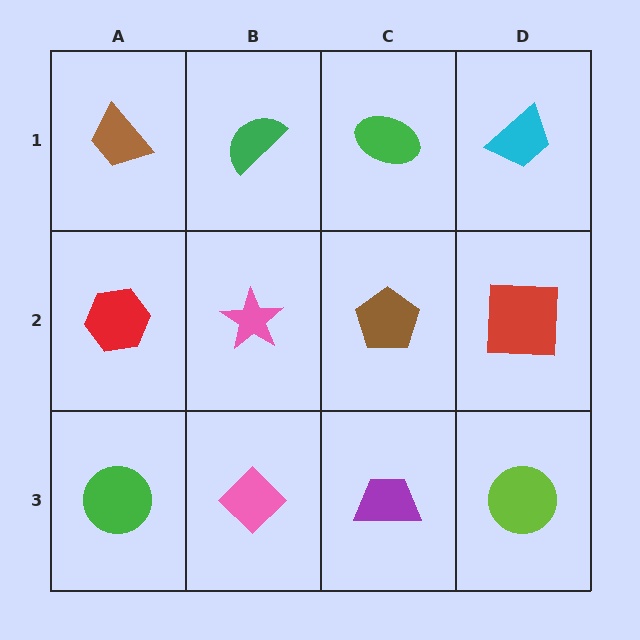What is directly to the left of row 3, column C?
A pink diamond.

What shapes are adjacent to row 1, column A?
A red hexagon (row 2, column A), a green semicircle (row 1, column B).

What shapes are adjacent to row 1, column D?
A red square (row 2, column D), a green ellipse (row 1, column C).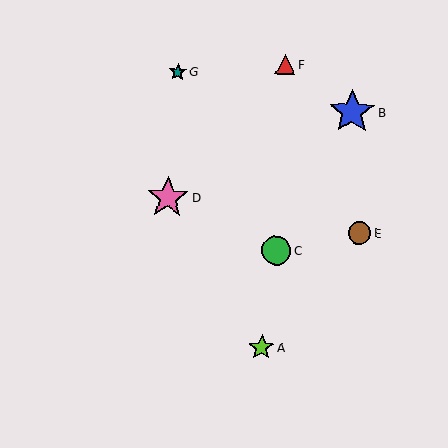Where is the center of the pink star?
The center of the pink star is at (168, 198).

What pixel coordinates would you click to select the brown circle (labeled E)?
Click at (359, 233) to select the brown circle E.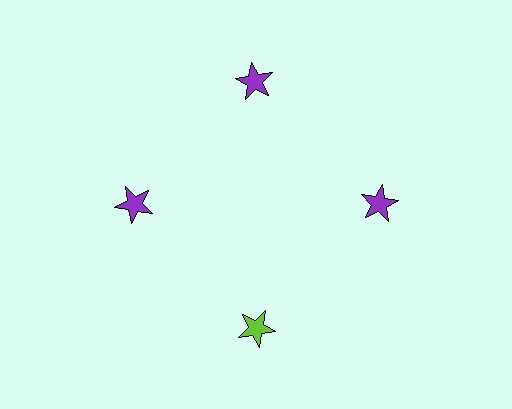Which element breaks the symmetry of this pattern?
The lime star at roughly the 6 o'clock position breaks the symmetry. All other shapes are purple stars.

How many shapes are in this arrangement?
There are 4 shapes arranged in a ring pattern.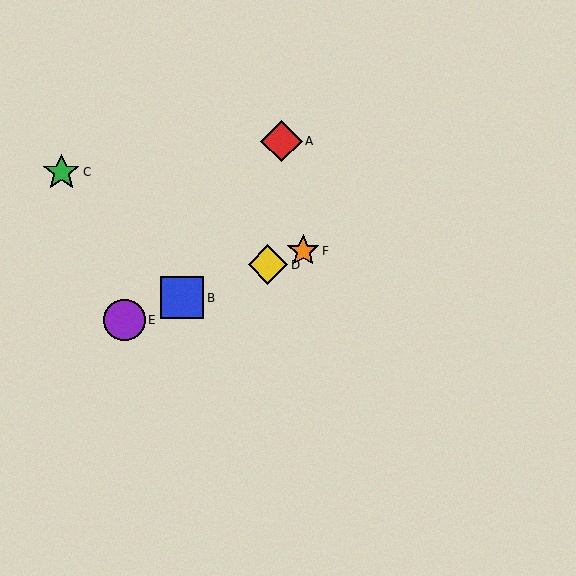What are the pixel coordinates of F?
Object F is at (303, 251).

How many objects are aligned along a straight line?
4 objects (B, D, E, F) are aligned along a straight line.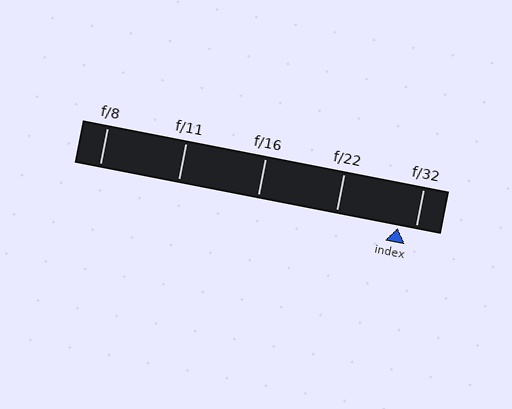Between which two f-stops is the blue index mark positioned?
The index mark is between f/22 and f/32.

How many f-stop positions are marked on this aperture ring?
There are 5 f-stop positions marked.